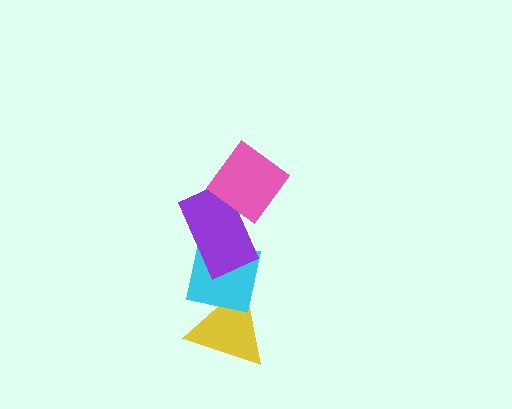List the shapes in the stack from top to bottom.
From top to bottom: the pink diamond, the purple rectangle, the cyan square, the yellow triangle.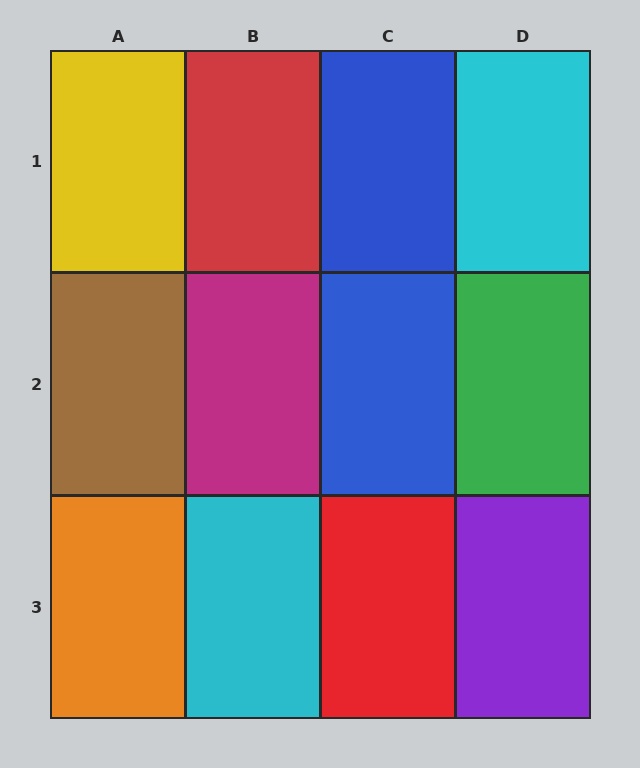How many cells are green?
1 cell is green.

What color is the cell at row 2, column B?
Magenta.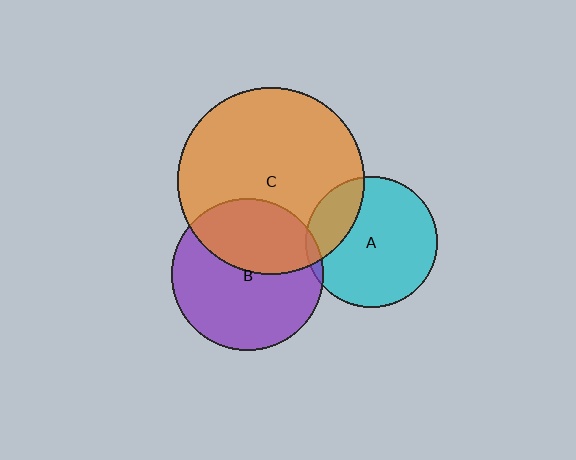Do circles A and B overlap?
Yes.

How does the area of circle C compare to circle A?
Approximately 2.0 times.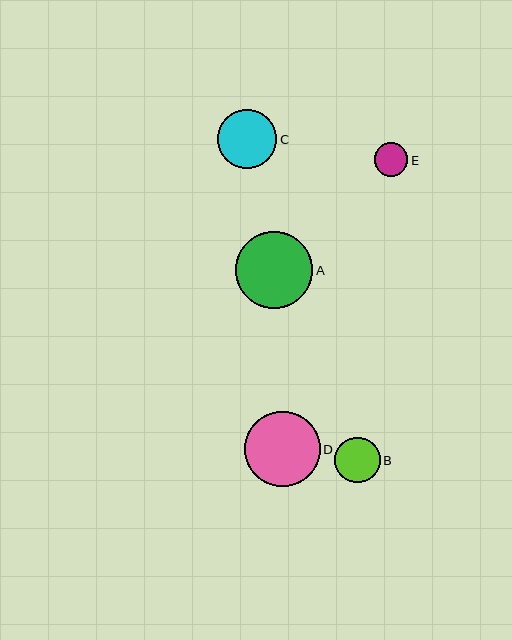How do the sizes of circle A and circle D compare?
Circle A and circle D are approximately the same size.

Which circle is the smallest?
Circle E is the smallest with a size of approximately 34 pixels.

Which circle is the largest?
Circle A is the largest with a size of approximately 77 pixels.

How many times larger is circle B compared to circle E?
Circle B is approximately 1.3 times the size of circle E.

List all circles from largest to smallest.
From largest to smallest: A, D, C, B, E.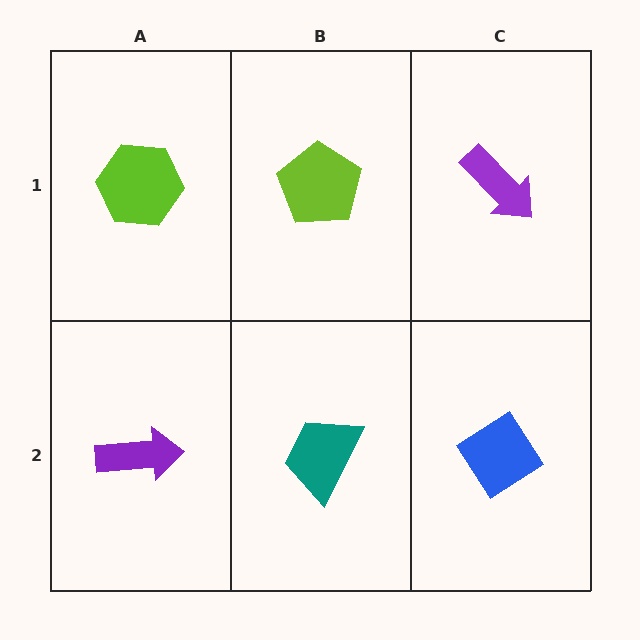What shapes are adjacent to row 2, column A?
A lime hexagon (row 1, column A), a teal trapezoid (row 2, column B).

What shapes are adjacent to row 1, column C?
A blue diamond (row 2, column C), a lime pentagon (row 1, column B).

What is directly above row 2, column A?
A lime hexagon.